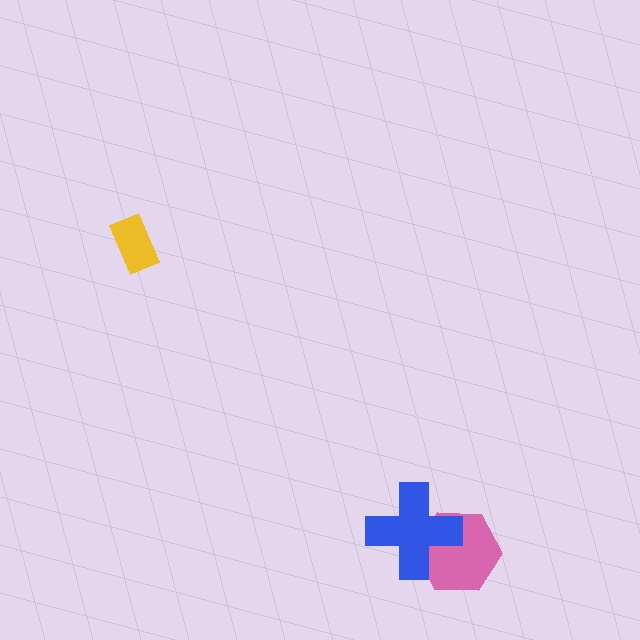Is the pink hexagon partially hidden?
Yes, it is partially covered by another shape.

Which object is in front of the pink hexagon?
The blue cross is in front of the pink hexagon.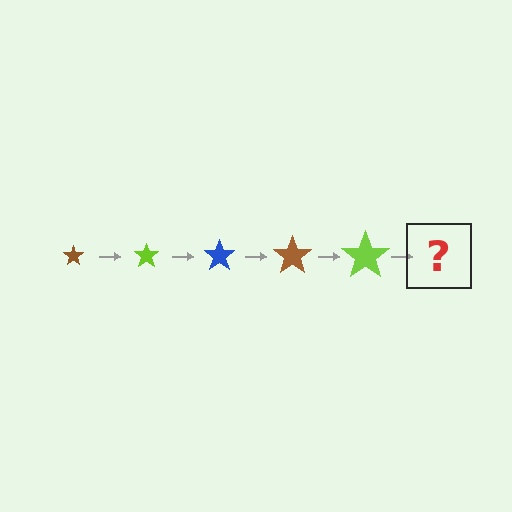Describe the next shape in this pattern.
It should be a blue star, larger than the previous one.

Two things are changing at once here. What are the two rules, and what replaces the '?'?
The two rules are that the star grows larger each step and the color cycles through brown, lime, and blue. The '?' should be a blue star, larger than the previous one.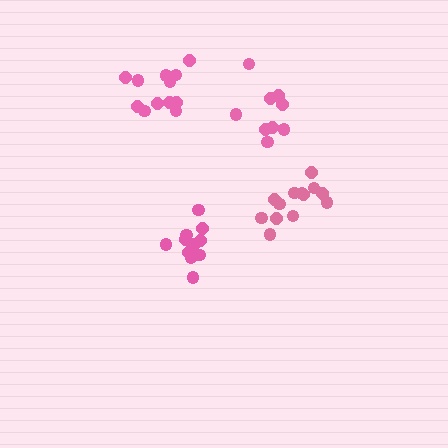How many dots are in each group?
Group 1: 9 dots, Group 2: 12 dots, Group 3: 13 dots, Group 4: 13 dots (47 total).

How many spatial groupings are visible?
There are 4 spatial groupings.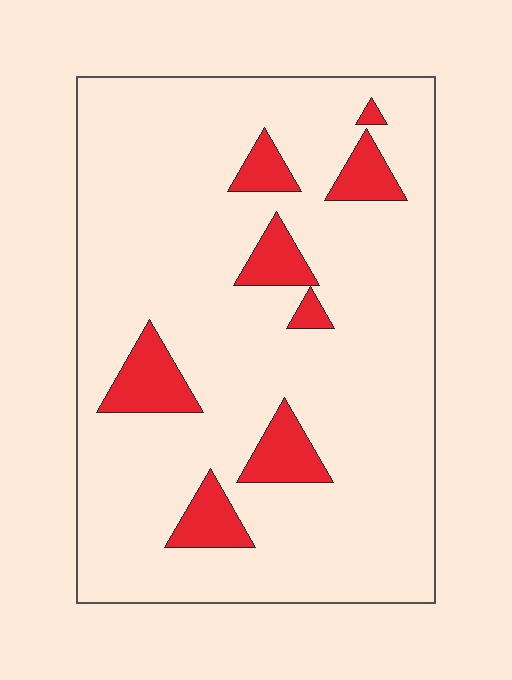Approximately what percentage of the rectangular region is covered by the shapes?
Approximately 10%.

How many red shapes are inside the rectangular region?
8.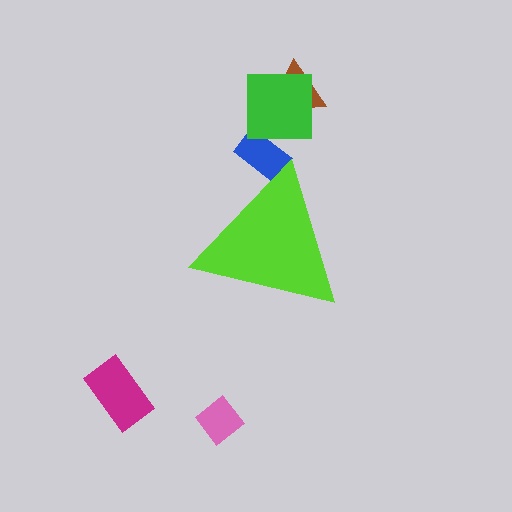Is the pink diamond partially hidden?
No, the pink diamond is fully visible.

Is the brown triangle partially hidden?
No, the brown triangle is fully visible.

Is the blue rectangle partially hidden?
Yes, the blue rectangle is partially hidden behind the lime triangle.